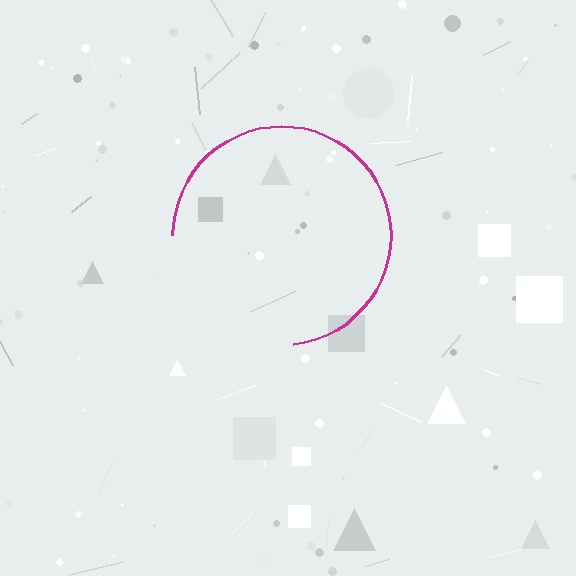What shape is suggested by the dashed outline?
The dashed outline suggests a circle.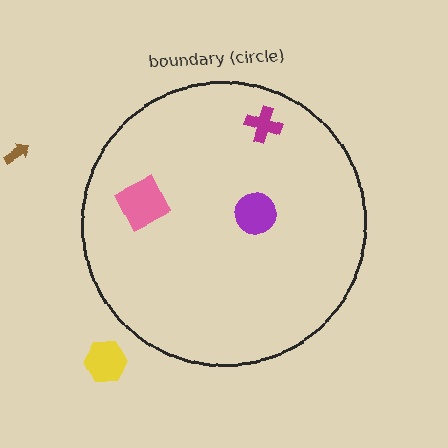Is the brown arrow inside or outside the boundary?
Outside.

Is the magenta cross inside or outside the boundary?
Inside.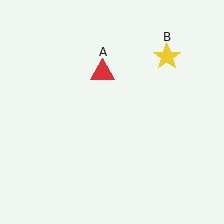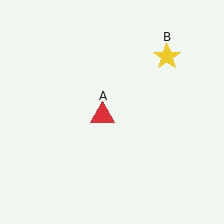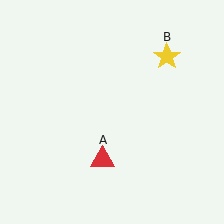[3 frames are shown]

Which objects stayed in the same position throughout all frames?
Yellow star (object B) remained stationary.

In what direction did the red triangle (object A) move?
The red triangle (object A) moved down.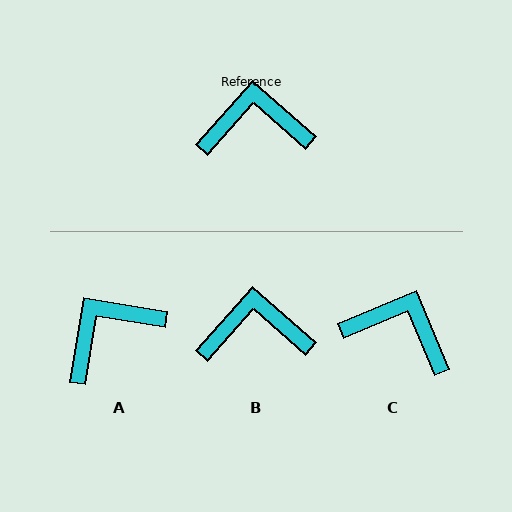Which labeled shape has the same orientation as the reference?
B.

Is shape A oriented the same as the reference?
No, it is off by about 32 degrees.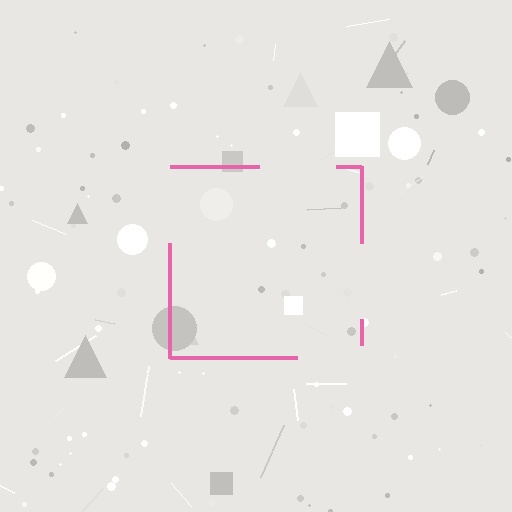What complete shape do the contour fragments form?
The contour fragments form a square.